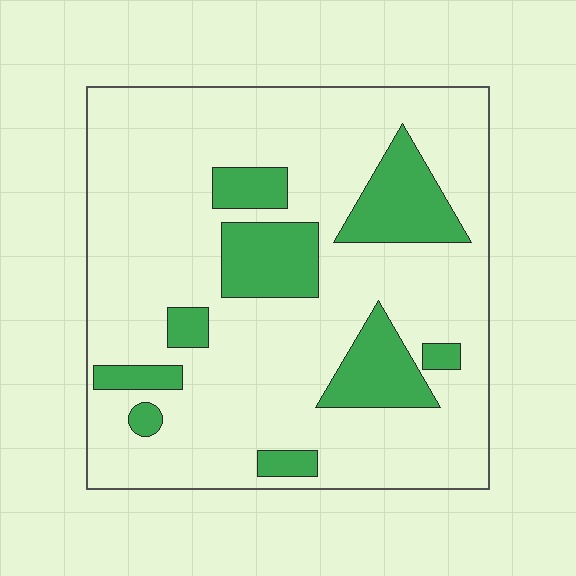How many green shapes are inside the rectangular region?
9.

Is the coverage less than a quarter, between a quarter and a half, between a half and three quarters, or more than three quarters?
Less than a quarter.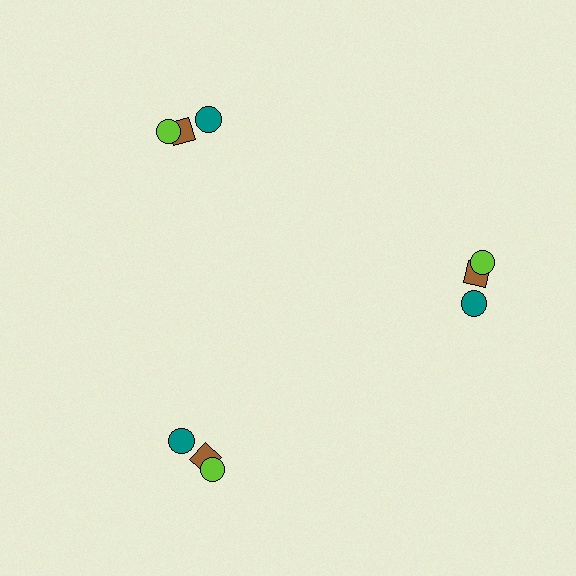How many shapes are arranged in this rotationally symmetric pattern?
There are 9 shapes, arranged in 3 groups of 3.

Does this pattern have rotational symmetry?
Yes, this pattern has 3-fold rotational symmetry. It looks the same after rotating 120 degrees around the center.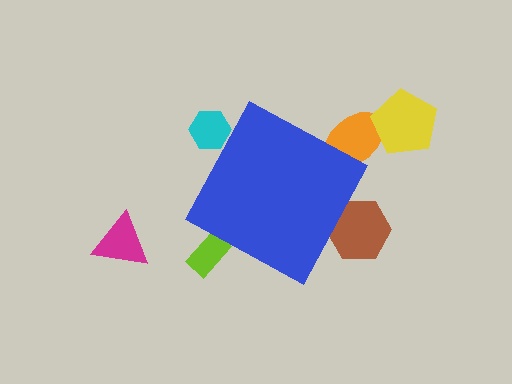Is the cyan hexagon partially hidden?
Yes, the cyan hexagon is partially hidden behind the blue diamond.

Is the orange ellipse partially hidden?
Yes, the orange ellipse is partially hidden behind the blue diamond.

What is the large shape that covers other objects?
A blue diamond.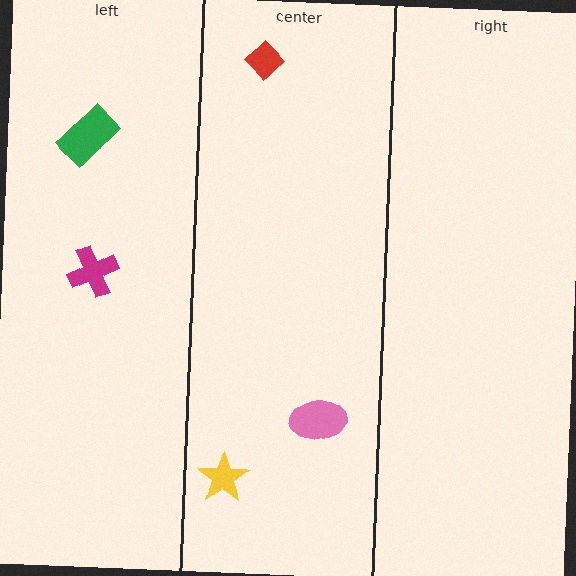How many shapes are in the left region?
2.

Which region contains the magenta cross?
The left region.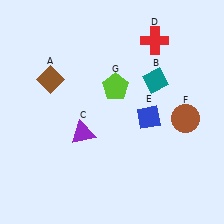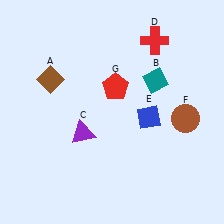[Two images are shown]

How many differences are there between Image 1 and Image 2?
There is 1 difference between the two images.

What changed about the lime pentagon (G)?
In Image 1, G is lime. In Image 2, it changed to red.